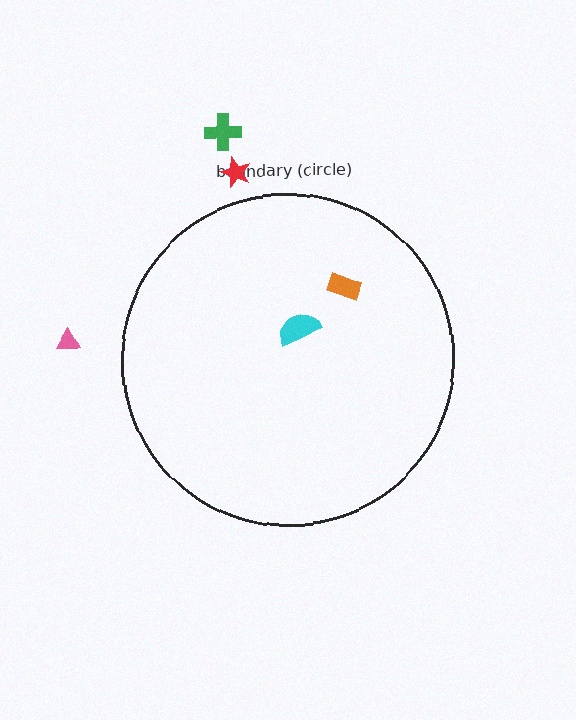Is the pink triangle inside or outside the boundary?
Outside.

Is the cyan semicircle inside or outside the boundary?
Inside.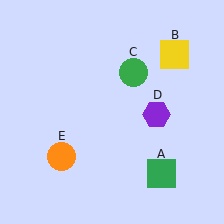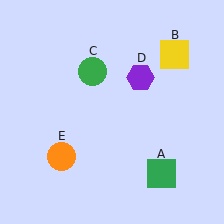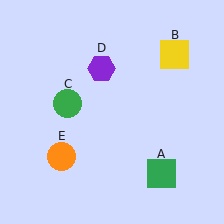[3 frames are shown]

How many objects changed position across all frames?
2 objects changed position: green circle (object C), purple hexagon (object D).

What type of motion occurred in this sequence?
The green circle (object C), purple hexagon (object D) rotated counterclockwise around the center of the scene.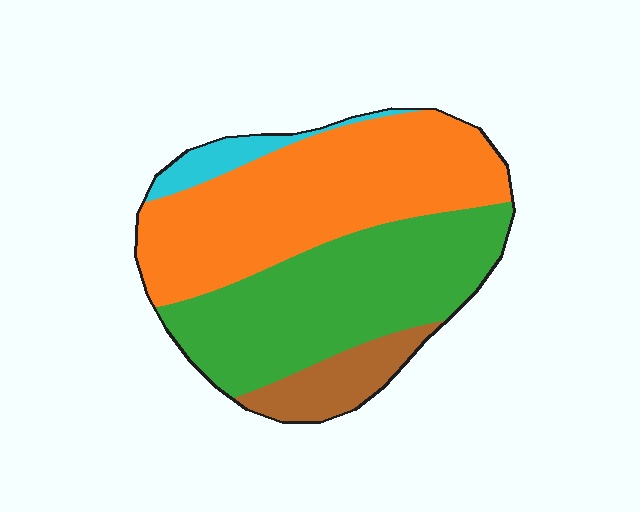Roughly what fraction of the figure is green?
Green takes up about two fifths (2/5) of the figure.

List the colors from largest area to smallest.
From largest to smallest: orange, green, brown, cyan.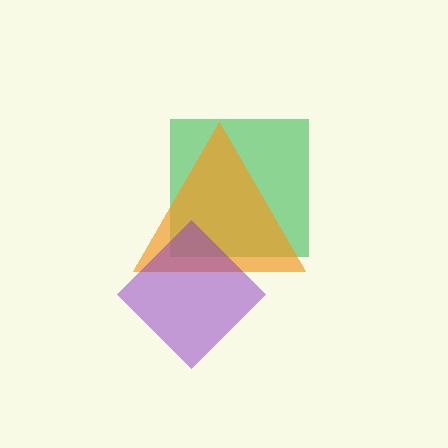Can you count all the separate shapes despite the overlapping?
Yes, there are 3 separate shapes.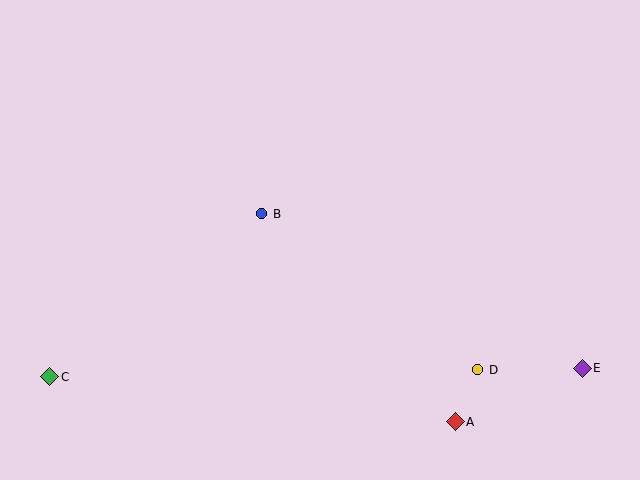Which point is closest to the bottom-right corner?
Point E is closest to the bottom-right corner.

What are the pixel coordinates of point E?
Point E is at (582, 368).